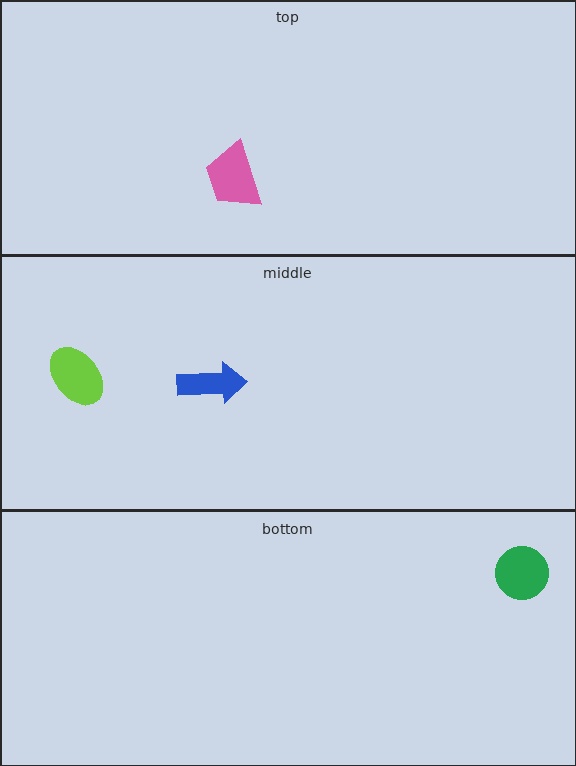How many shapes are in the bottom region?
1.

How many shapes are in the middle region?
2.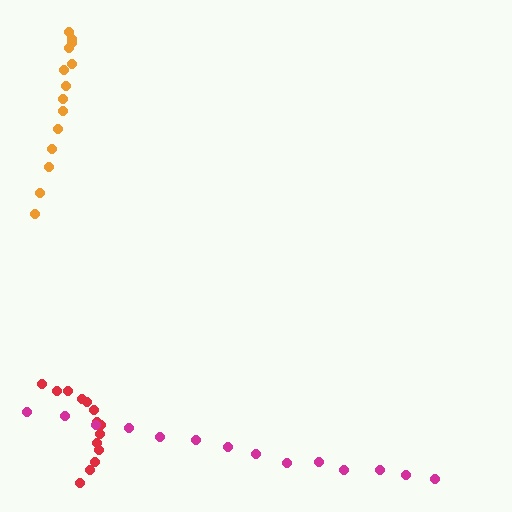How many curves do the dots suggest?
There are 3 distinct paths.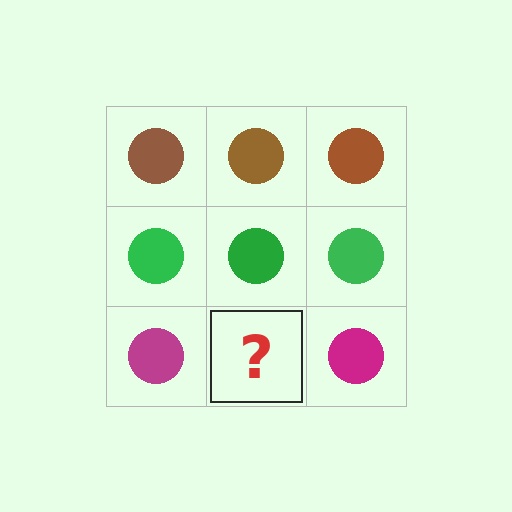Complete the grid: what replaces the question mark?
The question mark should be replaced with a magenta circle.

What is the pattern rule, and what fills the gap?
The rule is that each row has a consistent color. The gap should be filled with a magenta circle.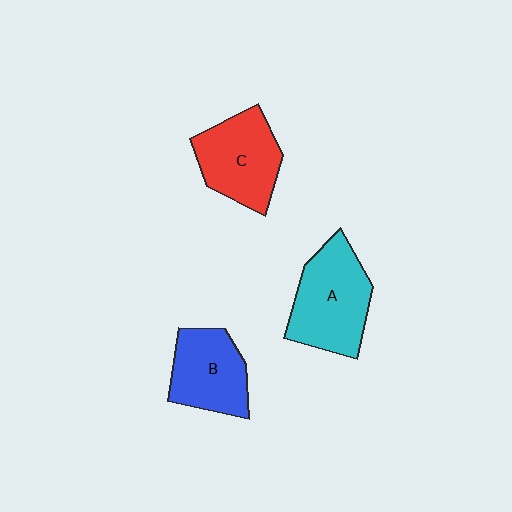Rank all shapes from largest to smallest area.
From largest to smallest: A (cyan), C (red), B (blue).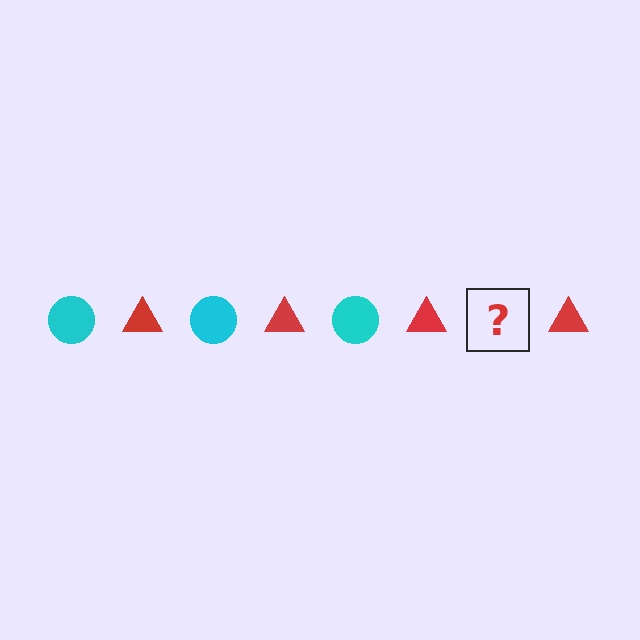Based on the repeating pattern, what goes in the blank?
The blank should be a cyan circle.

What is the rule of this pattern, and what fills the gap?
The rule is that the pattern alternates between cyan circle and red triangle. The gap should be filled with a cyan circle.